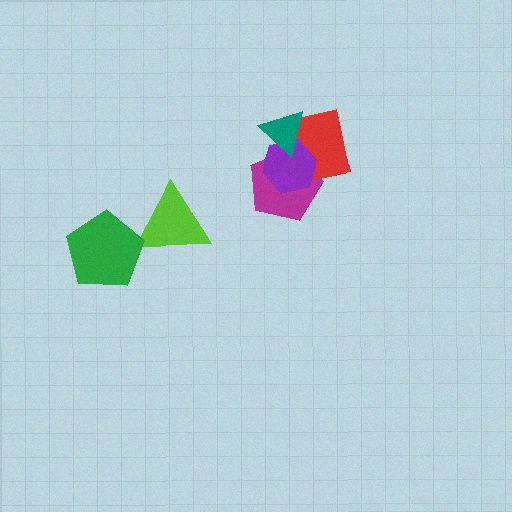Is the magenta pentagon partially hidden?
Yes, it is partially covered by another shape.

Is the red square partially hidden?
Yes, it is partially covered by another shape.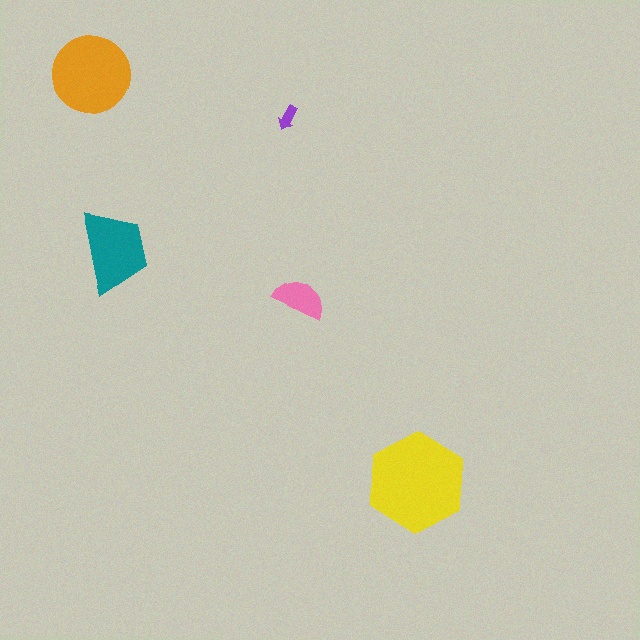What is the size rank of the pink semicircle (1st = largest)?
4th.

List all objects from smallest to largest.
The purple arrow, the pink semicircle, the teal trapezoid, the orange circle, the yellow hexagon.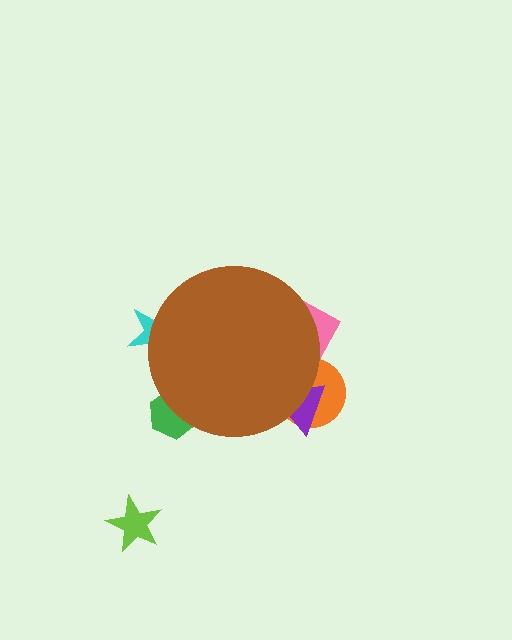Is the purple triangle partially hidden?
Yes, the purple triangle is partially hidden behind the brown circle.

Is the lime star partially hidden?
No, the lime star is fully visible.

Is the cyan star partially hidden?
Yes, the cyan star is partially hidden behind the brown circle.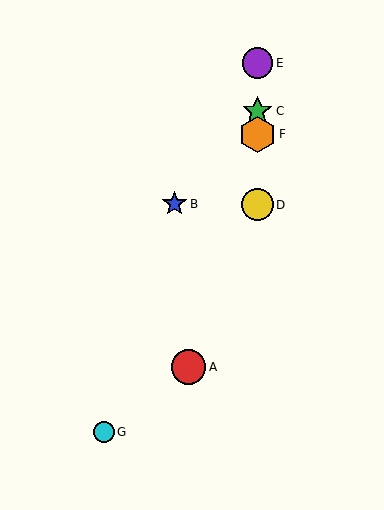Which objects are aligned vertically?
Objects C, D, E, F are aligned vertically.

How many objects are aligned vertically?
4 objects (C, D, E, F) are aligned vertically.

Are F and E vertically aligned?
Yes, both are at x≈257.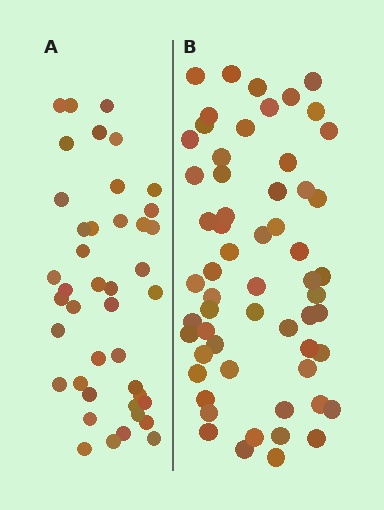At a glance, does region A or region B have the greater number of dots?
Region B (the right region) has more dots.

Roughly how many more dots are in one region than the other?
Region B has approximately 15 more dots than region A.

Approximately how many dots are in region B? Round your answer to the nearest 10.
About 60 dots. (The exact count is 59, which rounds to 60.)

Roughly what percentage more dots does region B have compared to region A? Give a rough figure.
About 40% more.